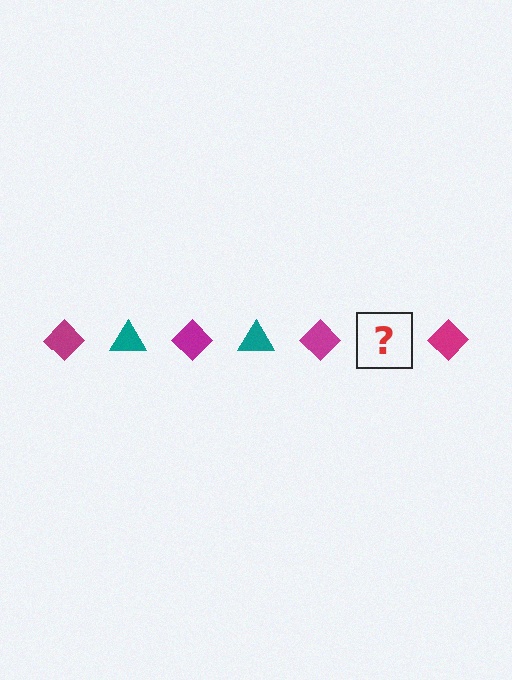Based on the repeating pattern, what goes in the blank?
The blank should be a teal triangle.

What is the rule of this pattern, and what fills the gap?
The rule is that the pattern alternates between magenta diamond and teal triangle. The gap should be filled with a teal triangle.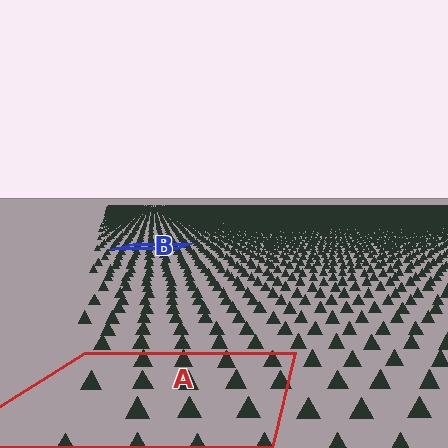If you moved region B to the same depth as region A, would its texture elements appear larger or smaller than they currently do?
They would appear larger. At a closer depth, the same texture elements are projected at a bigger on-screen size.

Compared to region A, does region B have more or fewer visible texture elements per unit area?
Region B has more texture elements per unit area — they are packed more densely because it is farther away.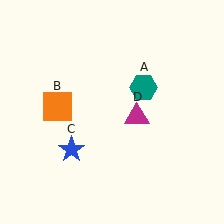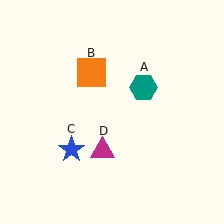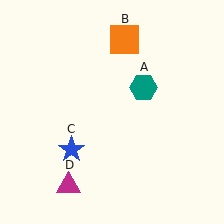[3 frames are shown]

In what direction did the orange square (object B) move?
The orange square (object B) moved up and to the right.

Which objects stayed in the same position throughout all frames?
Teal hexagon (object A) and blue star (object C) remained stationary.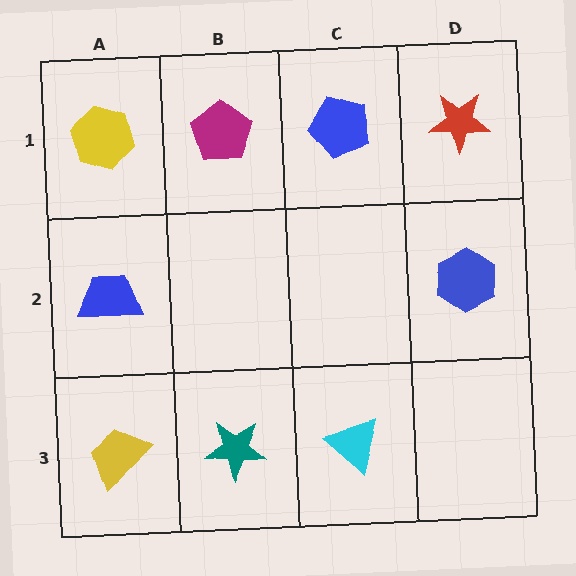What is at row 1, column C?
A blue pentagon.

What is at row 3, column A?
A yellow trapezoid.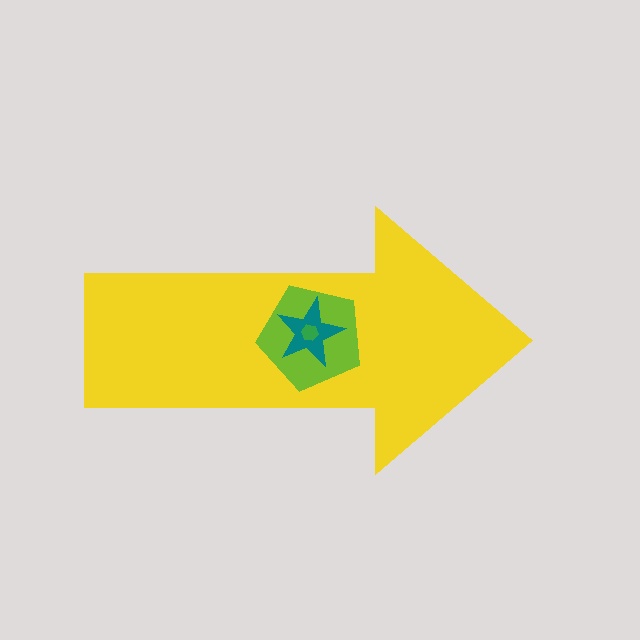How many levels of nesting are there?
4.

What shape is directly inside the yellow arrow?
The lime pentagon.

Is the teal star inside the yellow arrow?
Yes.